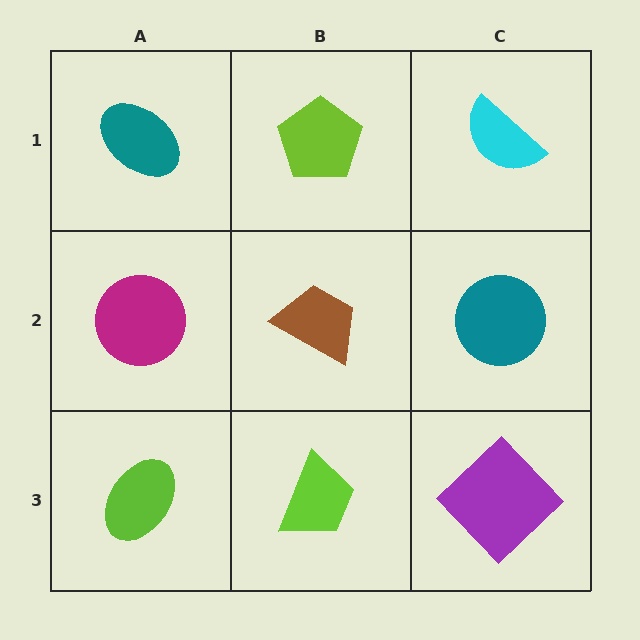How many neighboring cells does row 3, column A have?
2.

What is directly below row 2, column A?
A lime ellipse.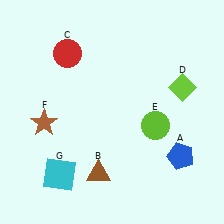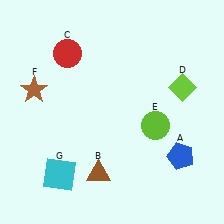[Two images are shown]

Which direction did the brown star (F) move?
The brown star (F) moved up.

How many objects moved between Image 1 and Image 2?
1 object moved between the two images.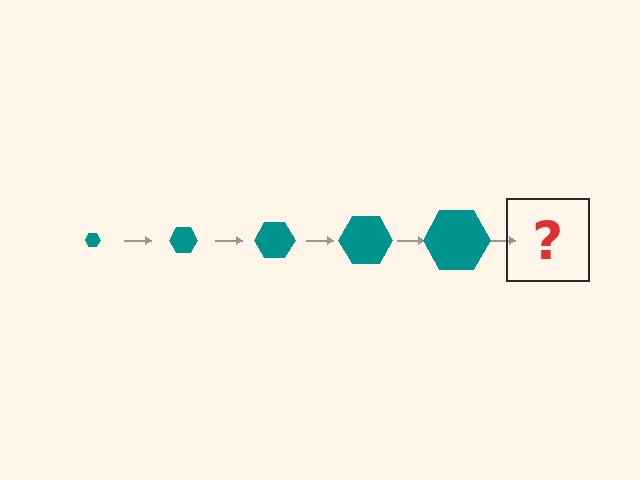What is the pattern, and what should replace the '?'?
The pattern is that the hexagon gets progressively larger each step. The '?' should be a teal hexagon, larger than the previous one.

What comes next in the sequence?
The next element should be a teal hexagon, larger than the previous one.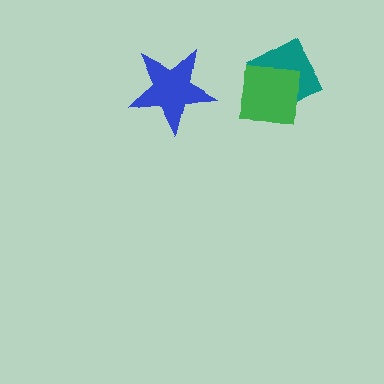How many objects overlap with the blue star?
0 objects overlap with the blue star.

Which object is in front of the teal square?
The green square is in front of the teal square.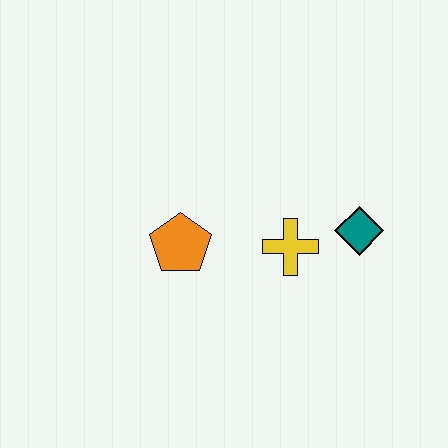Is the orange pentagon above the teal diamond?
No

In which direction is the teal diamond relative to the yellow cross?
The teal diamond is to the right of the yellow cross.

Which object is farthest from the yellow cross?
The orange pentagon is farthest from the yellow cross.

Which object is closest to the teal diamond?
The yellow cross is closest to the teal diamond.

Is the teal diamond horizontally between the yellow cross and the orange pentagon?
No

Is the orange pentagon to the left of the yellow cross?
Yes